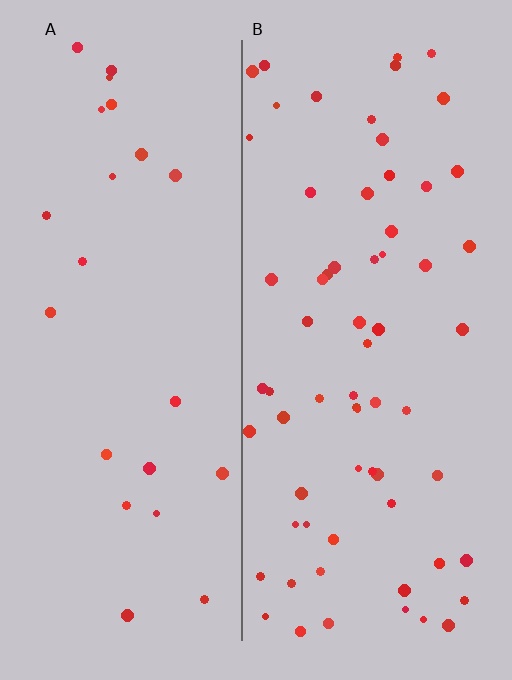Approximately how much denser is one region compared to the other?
Approximately 2.9× — region B over region A.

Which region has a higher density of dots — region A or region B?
B (the right).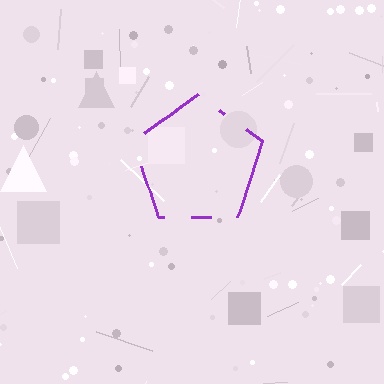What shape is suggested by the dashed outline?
The dashed outline suggests a pentagon.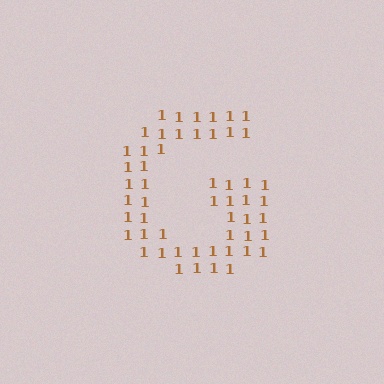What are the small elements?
The small elements are digit 1's.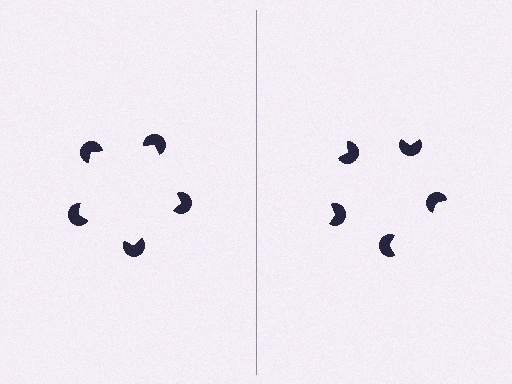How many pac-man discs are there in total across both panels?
10 — 5 on each side.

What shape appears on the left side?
An illusory pentagon.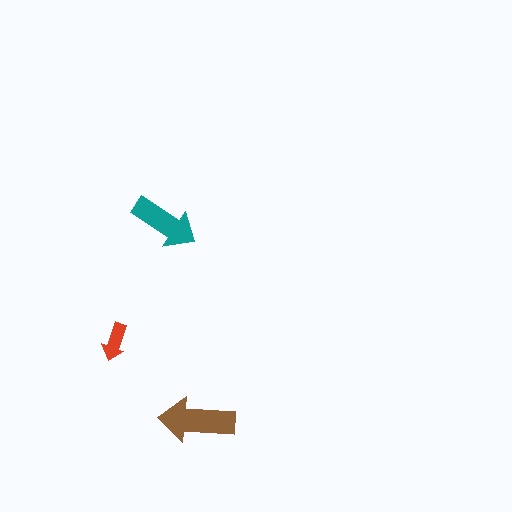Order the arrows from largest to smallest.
the brown one, the teal one, the red one.